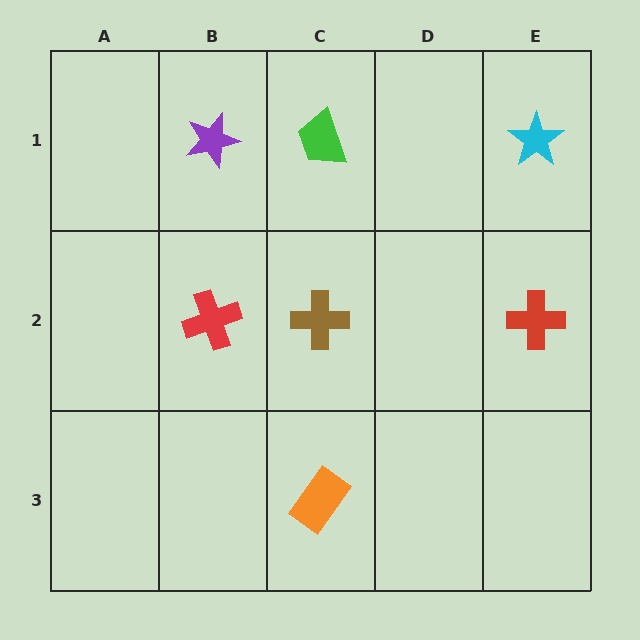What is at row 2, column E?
A red cross.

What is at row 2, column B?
A red cross.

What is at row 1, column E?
A cyan star.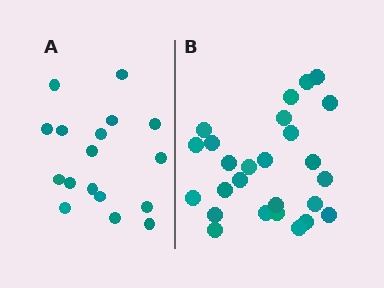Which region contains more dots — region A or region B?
Region B (the right region) has more dots.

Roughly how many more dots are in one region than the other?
Region B has roughly 8 or so more dots than region A.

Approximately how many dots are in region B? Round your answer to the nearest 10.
About 30 dots. (The exact count is 26, which rounds to 30.)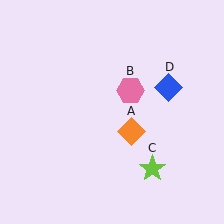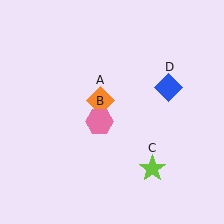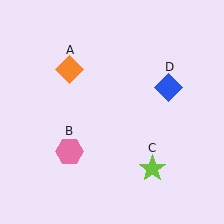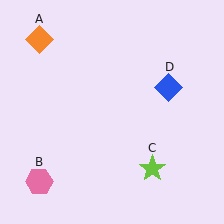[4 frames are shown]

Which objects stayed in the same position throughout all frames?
Lime star (object C) and blue diamond (object D) remained stationary.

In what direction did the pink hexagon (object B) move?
The pink hexagon (object B) moved down and to the left.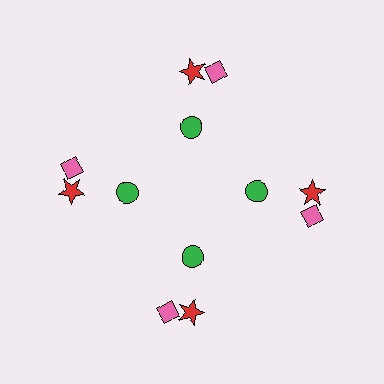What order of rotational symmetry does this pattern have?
This pattern has 4-fold rotational symmetry.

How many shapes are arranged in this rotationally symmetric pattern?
There are 12 shapes, arranged in 4 groups of 3.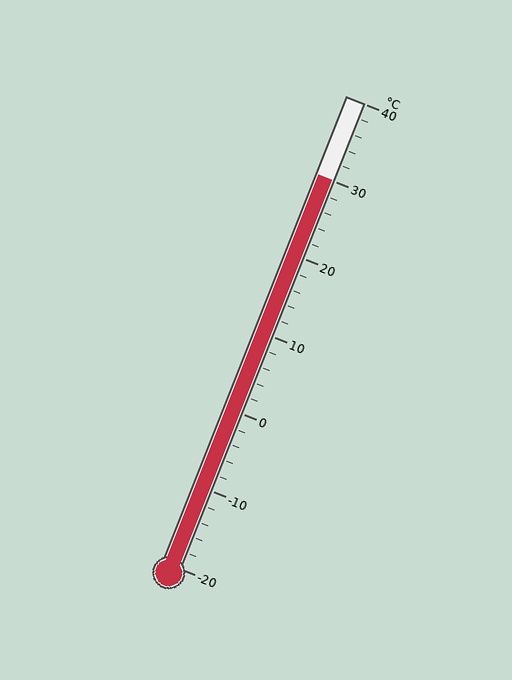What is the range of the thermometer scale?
The thermometer scale ranges from -20°C to 40°C.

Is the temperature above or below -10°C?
The temperature is above -10°C.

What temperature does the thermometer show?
The thermometer shows approximately 30°C.